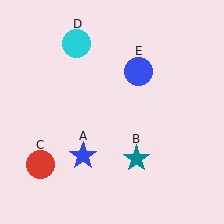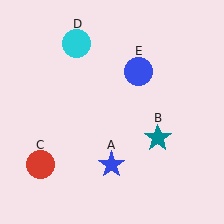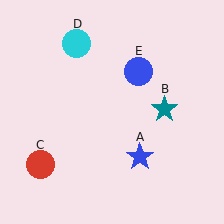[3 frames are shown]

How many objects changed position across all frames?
2 objects changed position: blue star (object A), teal star (object B).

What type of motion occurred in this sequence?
The blue star (object A), teal star (object B) rotated counterclockwise around the center of the scene.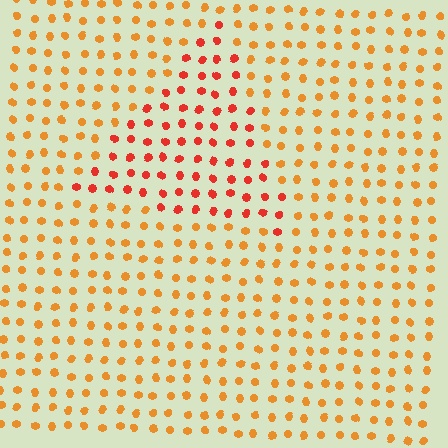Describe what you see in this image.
The image is filled with small orange elements in a uniform arrangement. A triangle-shaped region is visible where the elements are tinted to a slightly different hue, forming a subtle color boundary.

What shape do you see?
I see a triangle.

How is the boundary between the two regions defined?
The boundary is defined purely by a slight shift in hue (about 30 degrees). Spacing, size, and orientation are identical on both sides.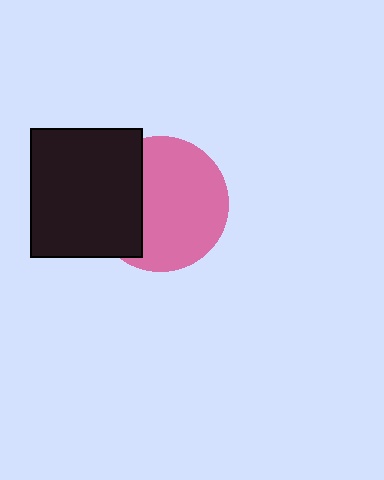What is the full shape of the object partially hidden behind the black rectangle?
The partially hidden object is a pink circle.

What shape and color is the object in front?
The object in front is a black rectangle.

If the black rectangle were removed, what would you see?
You would see the complete pink circle.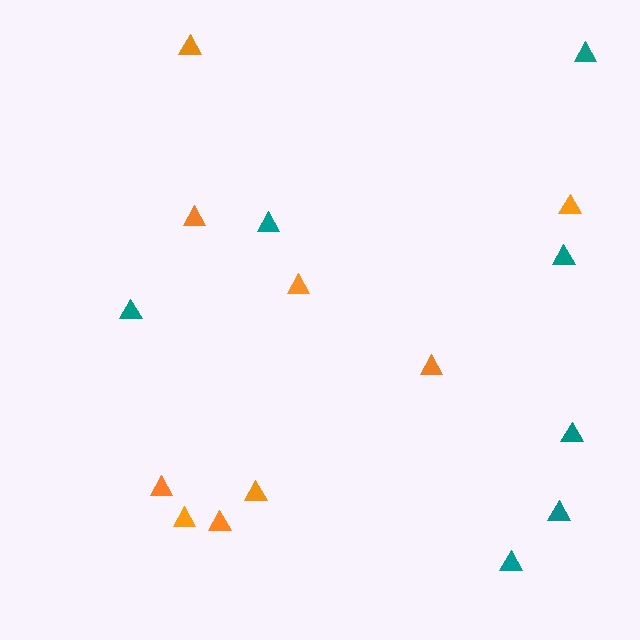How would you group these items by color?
There are 2 groups: one group of teal triangles (7) and one group of orange triangles (9).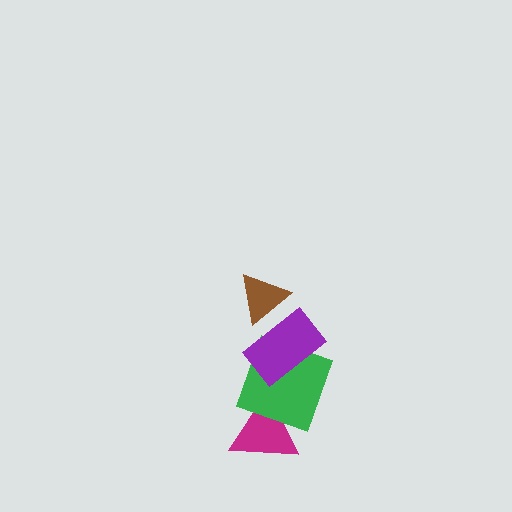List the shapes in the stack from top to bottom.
From top to bottom: the brown triangle, the purple rectangle, the green square, the magenta triangle.